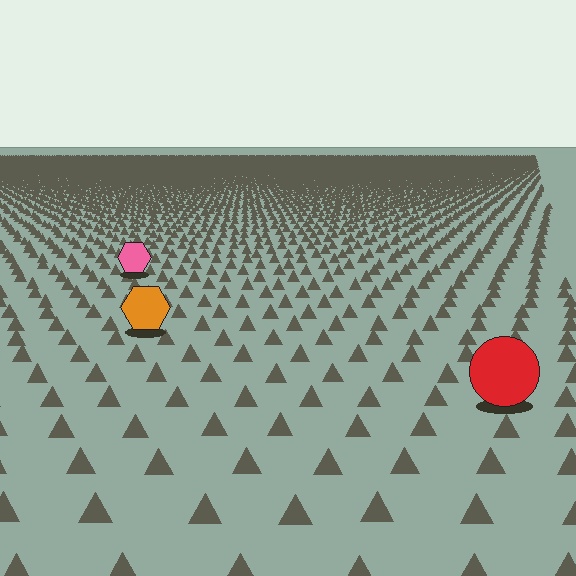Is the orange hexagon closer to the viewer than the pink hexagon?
Yes. The orange hexagon is closer — you can tell from the texture gradient: the ground texture is coarser near it.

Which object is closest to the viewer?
The red circle is closest. The texture marks near it are larger and more spread out.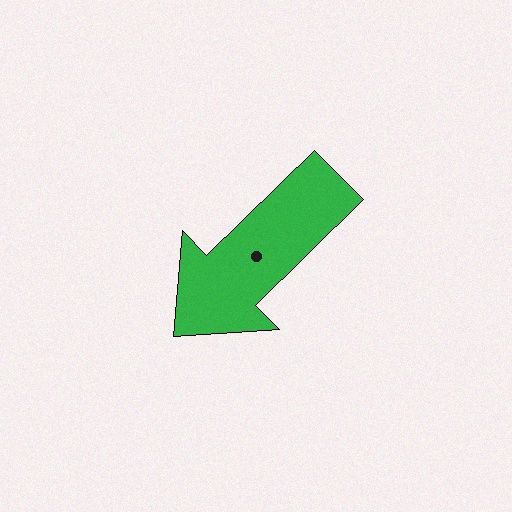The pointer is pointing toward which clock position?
Roughly 8 o'clock.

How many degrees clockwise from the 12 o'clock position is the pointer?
Approximately 226 degrees.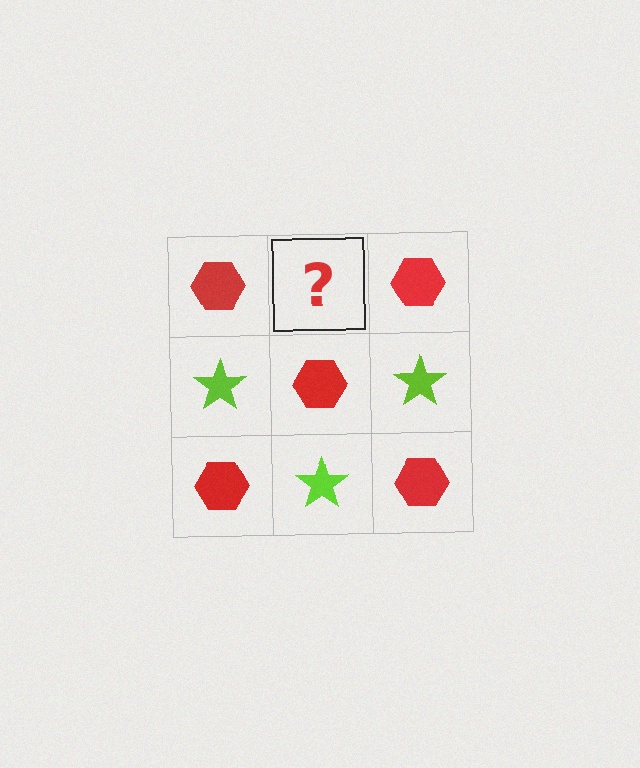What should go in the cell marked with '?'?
The missing cell should contain a lime star.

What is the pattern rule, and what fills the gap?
The rule is that it alternates red hexagon and lime star in a checkerboard pattern. The gap should be filled with a lime star.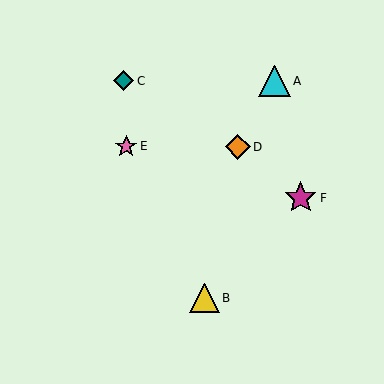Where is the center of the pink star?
The center of the pink star is at (126, 146).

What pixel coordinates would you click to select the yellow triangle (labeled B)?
Click at (205, 298) to select the yellow triangle B.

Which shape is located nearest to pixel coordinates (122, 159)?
The pink star (labeled E) at (126, 146) is nearest to that location.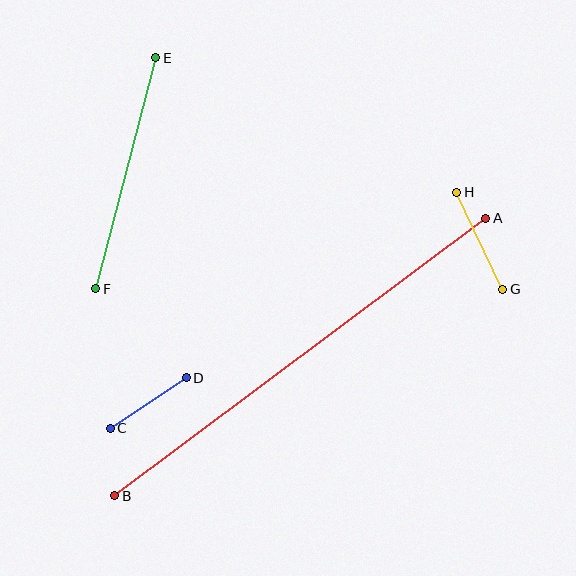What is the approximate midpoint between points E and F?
The midpoint is at approximately (126, 173) pixels.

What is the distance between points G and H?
The distance is approximately 108 pixels.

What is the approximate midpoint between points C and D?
The midpoint is at approximately (148, 403) pixels.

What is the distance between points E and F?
The distance is approximately 239 pixels.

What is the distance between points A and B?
The distance is approximately 463 pixels.